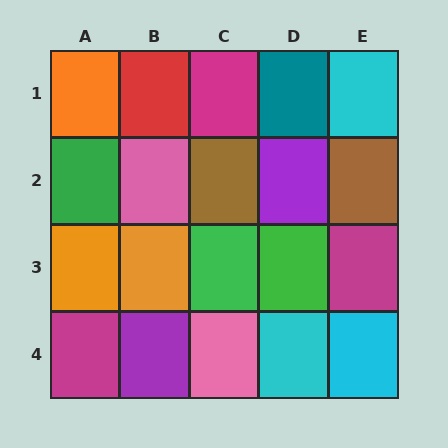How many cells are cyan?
3 cells are cyan.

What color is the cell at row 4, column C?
Pink.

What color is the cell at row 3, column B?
Orange.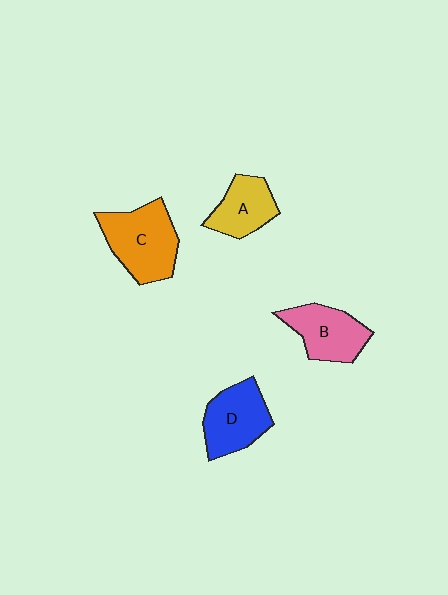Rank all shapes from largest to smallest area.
From largest to smallest: C (orange), D (blue), B (pink), A (yellow).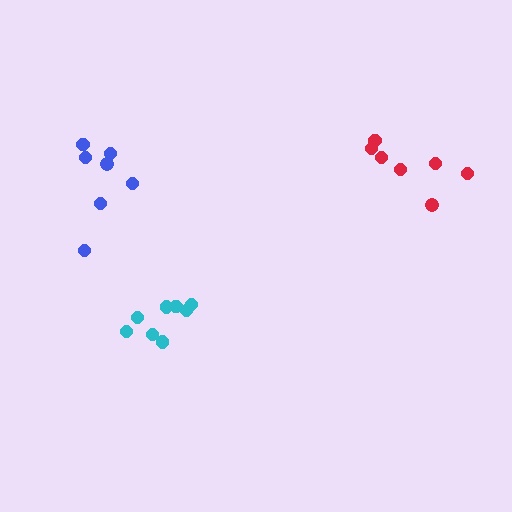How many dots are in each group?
Group 1: 7 dots, Group 2: 8 dots, Group 3: 7 dots (22 total).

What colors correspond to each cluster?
The clusters are colored: blue, cyan, red.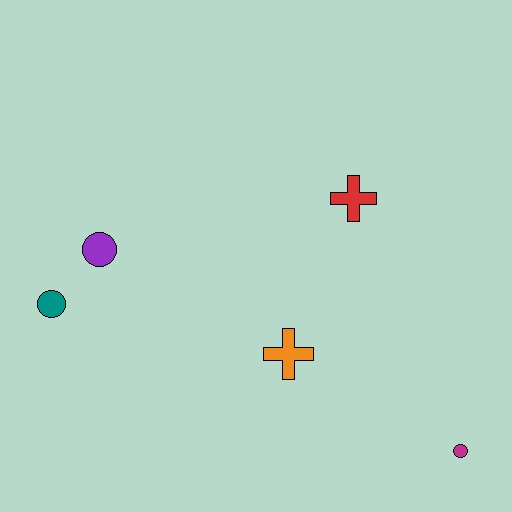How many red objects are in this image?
There is 1 red object.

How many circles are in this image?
There are 3 circles.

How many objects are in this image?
There are 5 objects.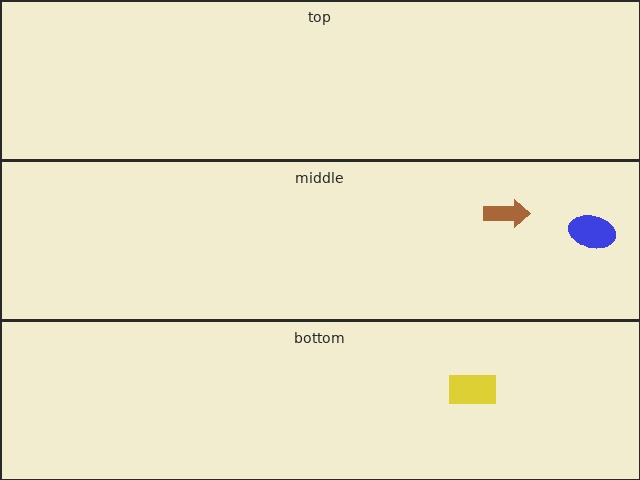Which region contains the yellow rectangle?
The bottom region.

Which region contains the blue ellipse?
The middle region.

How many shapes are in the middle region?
2.